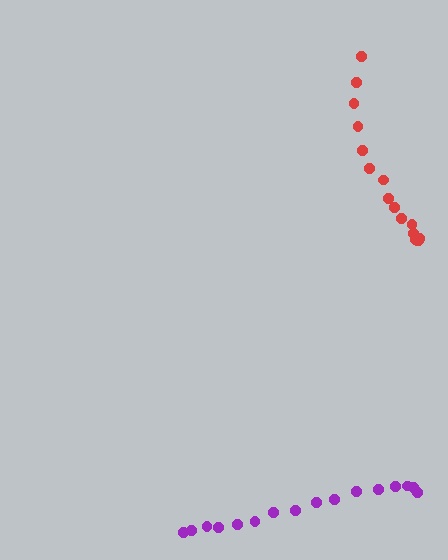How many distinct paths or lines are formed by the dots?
There are 2 distinct paths.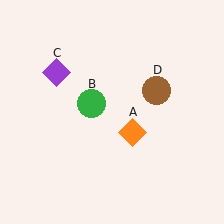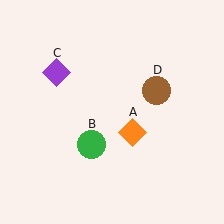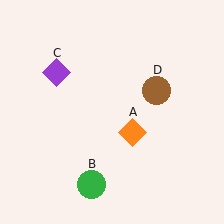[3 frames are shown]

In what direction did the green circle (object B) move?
The green circle (object B) moved down.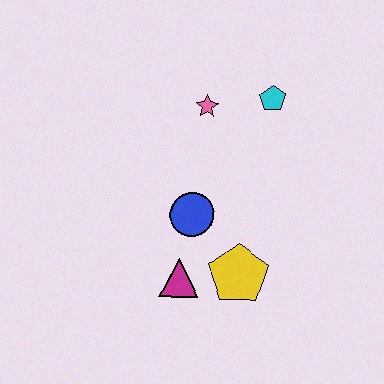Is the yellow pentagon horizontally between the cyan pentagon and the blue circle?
Yes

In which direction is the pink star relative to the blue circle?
The pink star is above the blue circle.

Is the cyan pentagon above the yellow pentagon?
Yes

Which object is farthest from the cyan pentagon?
The magenta triangle is farthest from the cyan pentagon.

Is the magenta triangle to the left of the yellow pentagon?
Yes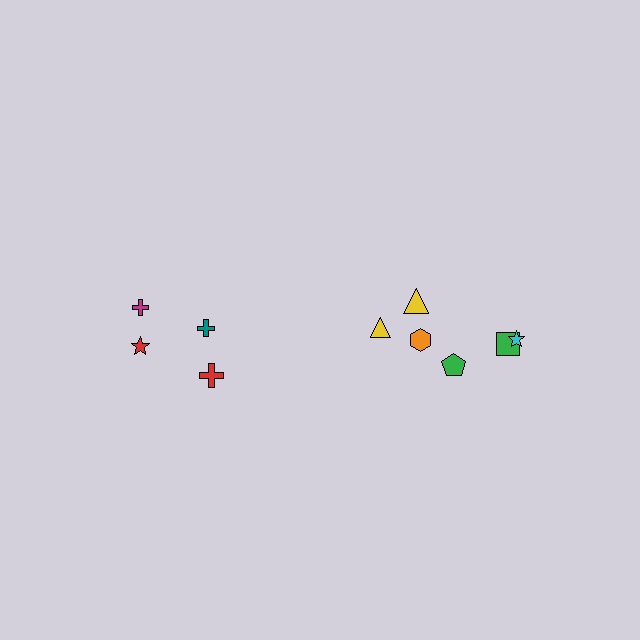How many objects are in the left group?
There are 4 objects.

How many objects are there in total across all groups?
There are 10 objects.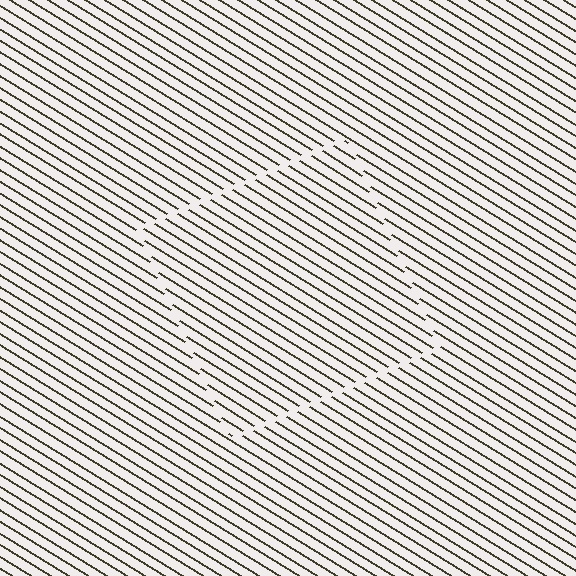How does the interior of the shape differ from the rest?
The interior of the shape contains the same grating, shifted by half a period — the contour is defined by the phase discontinuity where line-ends from the inner and outer gratings abut.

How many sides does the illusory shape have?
4 sides — the line-ends trace a square.